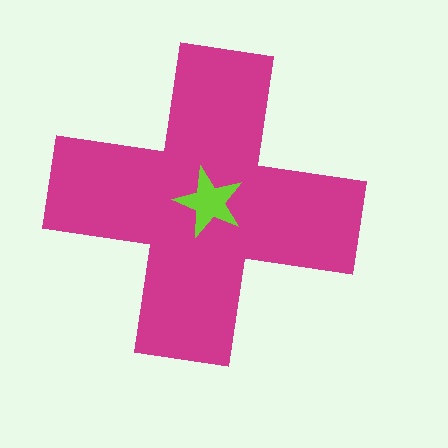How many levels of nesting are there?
2.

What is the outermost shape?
The magenta cross.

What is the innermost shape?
The lime star.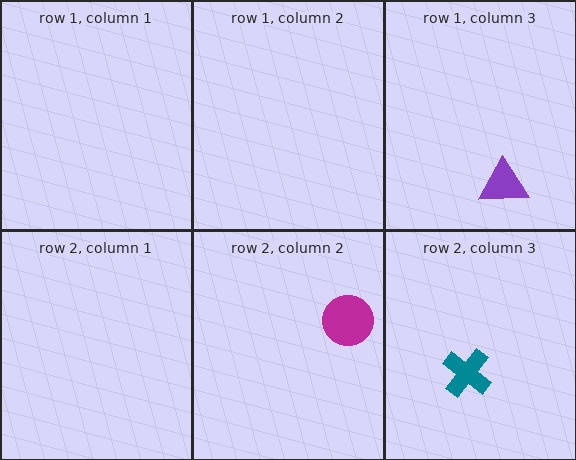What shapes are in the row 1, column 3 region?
The purple triangle.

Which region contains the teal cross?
The row 2, column 3 region.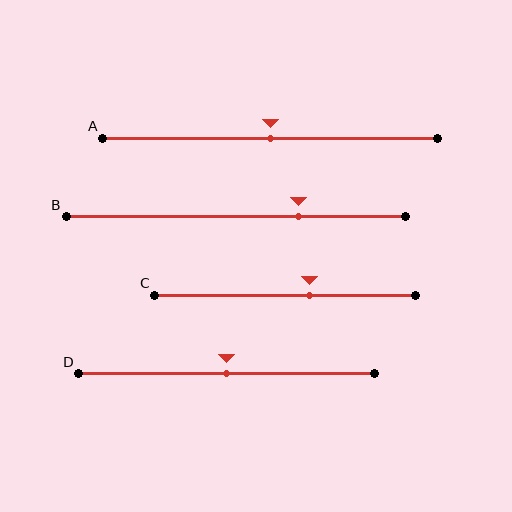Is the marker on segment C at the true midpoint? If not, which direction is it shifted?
No, the marker on segment C is shifted to the right by about 9% of the segment length.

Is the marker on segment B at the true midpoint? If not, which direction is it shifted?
No, the marker on segment B is shifted to the right by about 18% of the segment length.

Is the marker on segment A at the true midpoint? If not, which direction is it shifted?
Yes, the marker on segment A is at the true midpoint.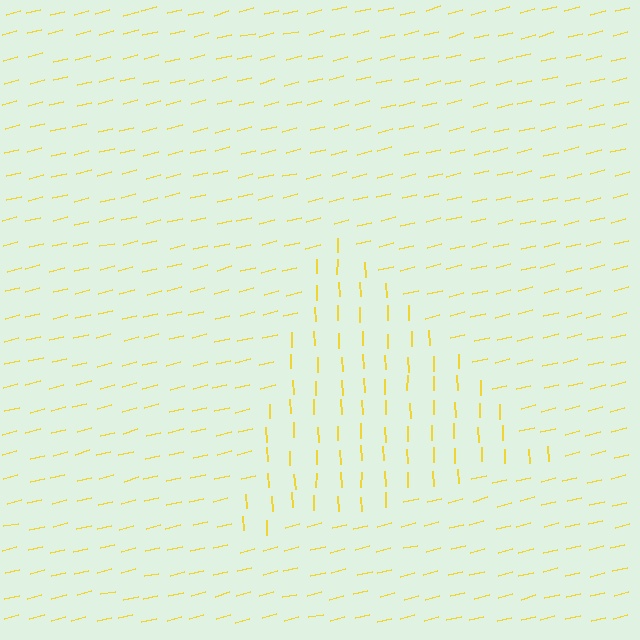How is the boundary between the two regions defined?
The boundary is defined purely by a change in line orientation (approximately 78 degrees difference). All lines are the same color and thickness.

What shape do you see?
I see a triangle.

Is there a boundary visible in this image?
Yes, there is a texture boundary formed by a change in line orientation.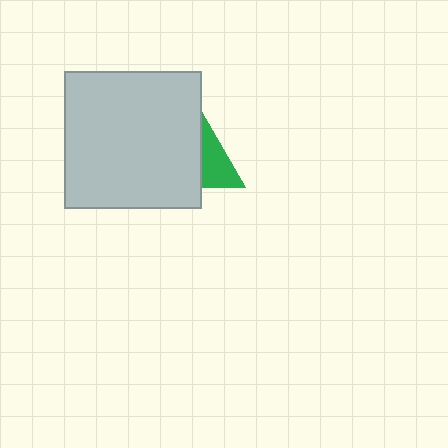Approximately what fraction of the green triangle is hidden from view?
Roughly 68% of the green triangle is hidden behind the light gray square.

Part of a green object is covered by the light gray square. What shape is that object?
It is a triangle.